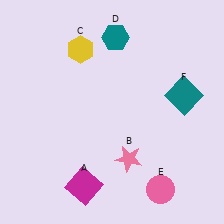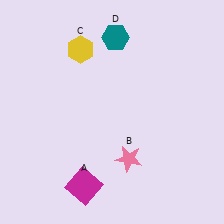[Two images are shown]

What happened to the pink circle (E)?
The pink circle (E) was removed in Image 2. It was in the bottom-right area of Image 1.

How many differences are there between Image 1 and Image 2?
There are 2 differences between the two images.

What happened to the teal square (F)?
The teal square (F) was removed in Image 2. It was in the top-right area of Image 1.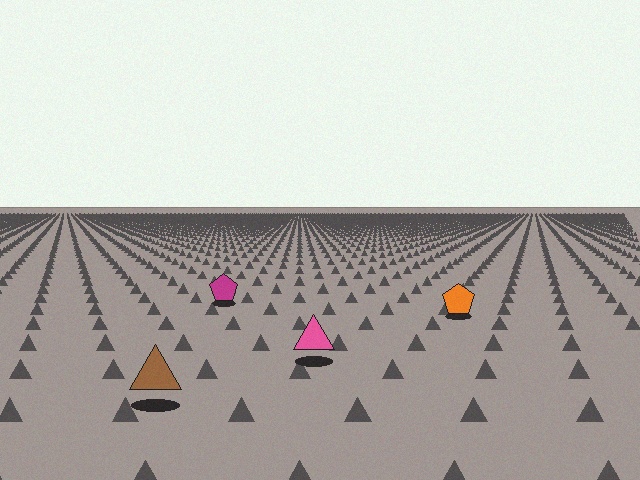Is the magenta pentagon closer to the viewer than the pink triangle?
No. The pink triangle is closer — you can tell from the texture gradient: the ground texture is coarser near it.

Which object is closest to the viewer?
The brown triangle is closest. The texture marks near it are larger and more spread out.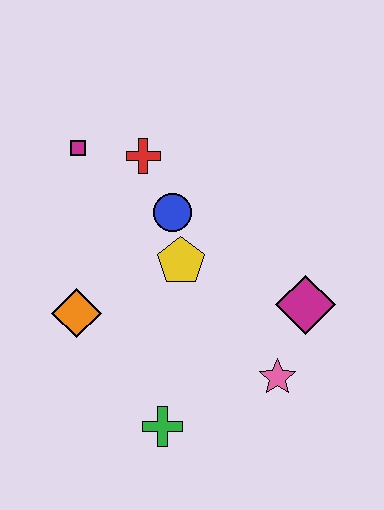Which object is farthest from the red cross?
The green cross is farthest from the red cross.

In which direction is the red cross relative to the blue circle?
The red cross is above the blue circle.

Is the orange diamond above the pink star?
Yes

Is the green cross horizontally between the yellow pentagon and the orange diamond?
Yes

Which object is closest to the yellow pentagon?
The blue circle is closest to the yellow pentagon.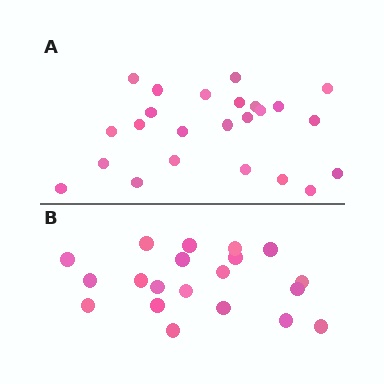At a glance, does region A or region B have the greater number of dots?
Region A (the top region) has more dots.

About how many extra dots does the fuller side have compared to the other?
Region A has about 4 more dots than region B.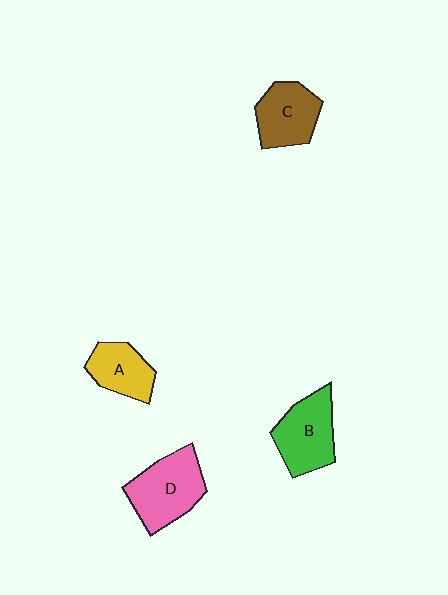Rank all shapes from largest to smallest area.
From largest to smallest: D (pink), B (green), C (brown), A (yellow).